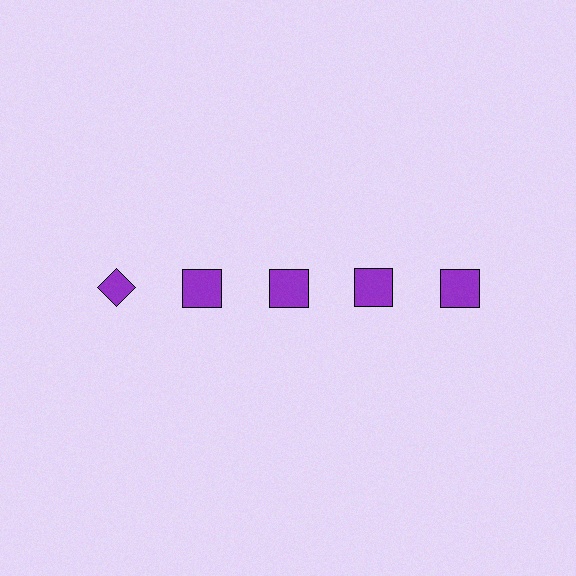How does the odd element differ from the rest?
It has a different shape: diamond instead of square.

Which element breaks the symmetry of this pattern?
The purple diamond in the top row, leftmost column breaks the symmetry. All other shapes are purple squares.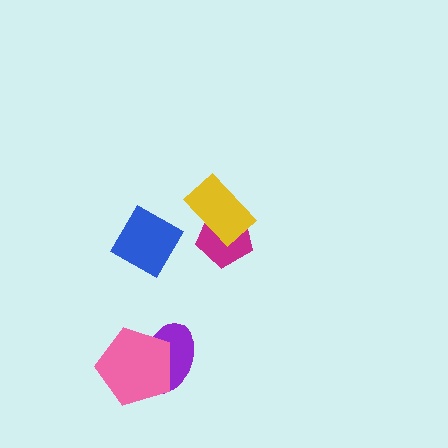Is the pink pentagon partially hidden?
No, no other shape covers it.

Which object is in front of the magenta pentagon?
The yellow rectangle is in front of the magenta pentagon.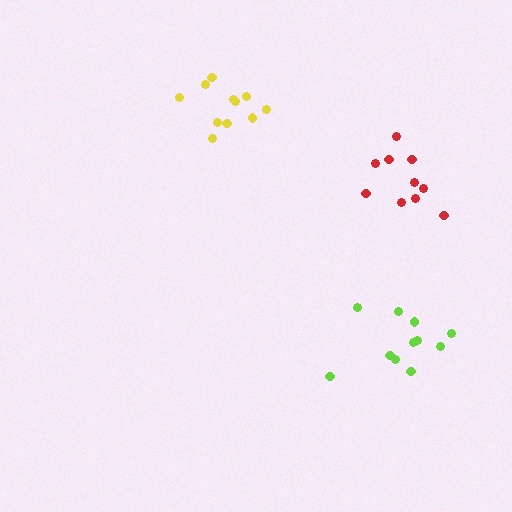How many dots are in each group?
Group 1: 11 dots, Group 2: 10 dots, Group 3: 11 dots (32 total).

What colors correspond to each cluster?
The clusters are colored: lime, red, yellow.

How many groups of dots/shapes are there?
There are 3 groups.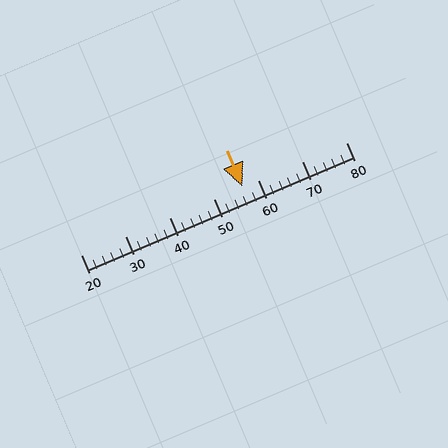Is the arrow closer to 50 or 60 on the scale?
The arrow is closer to 60.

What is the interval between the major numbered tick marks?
The major tick marks are spaced 10 units apart.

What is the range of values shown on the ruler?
The ruler shows values from 20 to 80.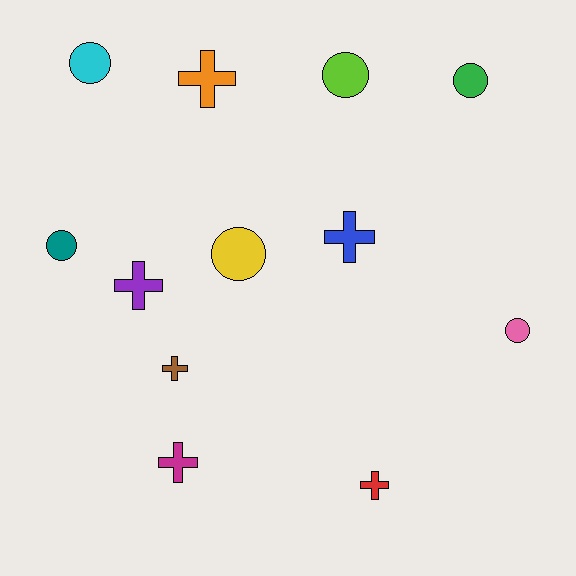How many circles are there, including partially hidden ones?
There are 6 circles.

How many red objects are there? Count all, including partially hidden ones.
There is 1 red object.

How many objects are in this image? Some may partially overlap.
There are 12 objects.